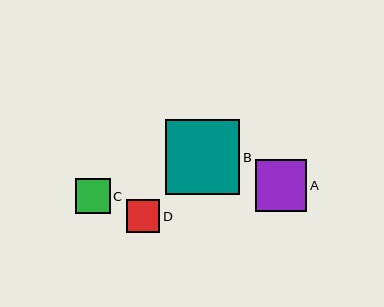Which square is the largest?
Square B is the largest with a size of approximately 75 pixels.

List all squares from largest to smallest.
From largest to smallest: B, A, C, D.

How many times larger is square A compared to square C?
Square A is approximately 1.5 times the size of square C.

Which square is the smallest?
Square D is the smallest with a size of approximately 33 pixels.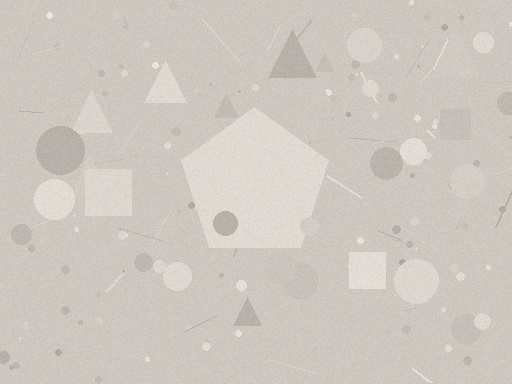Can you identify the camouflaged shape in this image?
The camouflaged shape is a pentagon.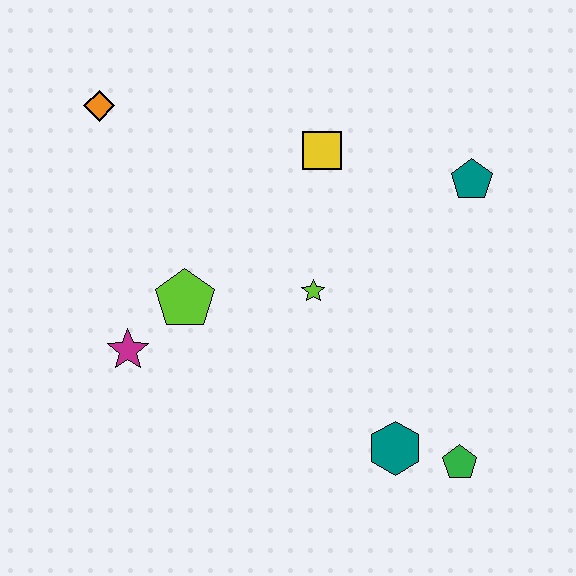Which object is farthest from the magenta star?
The teal pentagon is farthest from the magenta star.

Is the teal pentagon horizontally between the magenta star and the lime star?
No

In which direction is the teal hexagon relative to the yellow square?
The teal hexagon is below the yellow square.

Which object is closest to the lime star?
The lime pentagon is closest to the lime star.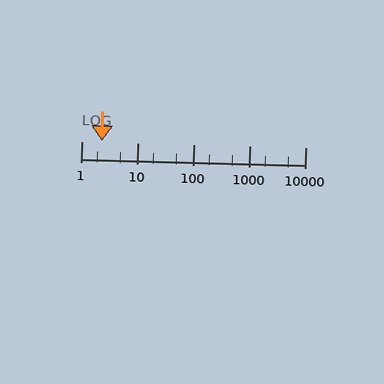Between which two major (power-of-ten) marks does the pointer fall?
The pointer is between 1 and 10.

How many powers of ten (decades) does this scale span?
The scale spans 4 decades, from 1 to 10000.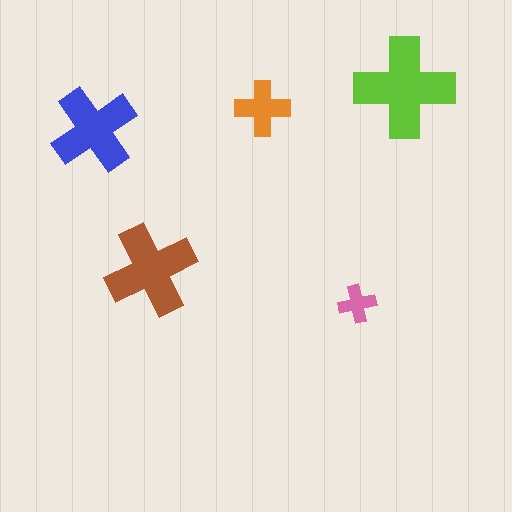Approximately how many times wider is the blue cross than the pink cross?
About 2.5 times wider.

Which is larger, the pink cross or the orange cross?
The orange one.